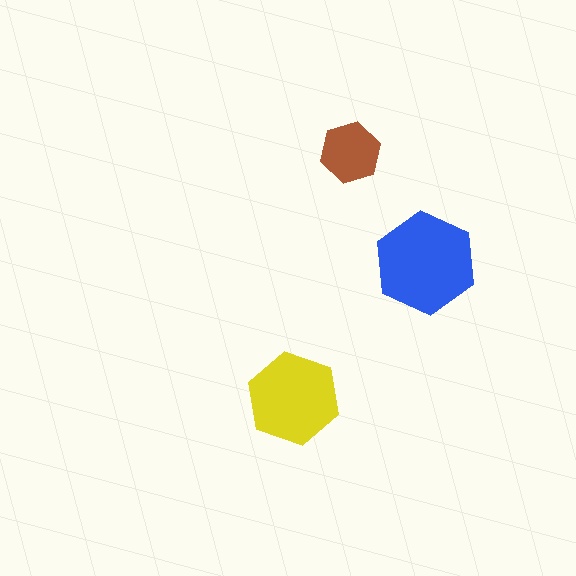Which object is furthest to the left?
The yellow hexagon is leftmost.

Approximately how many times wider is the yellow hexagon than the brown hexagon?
About 1.5 times wider.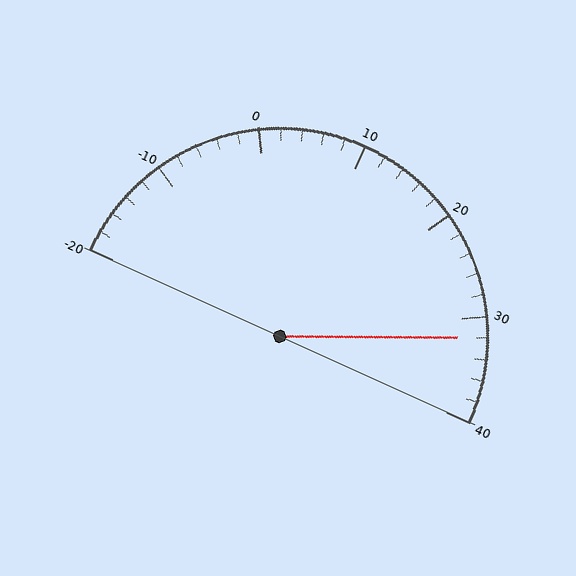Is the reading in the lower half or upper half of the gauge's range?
The reading is in the upper half of the range (-20 to 40).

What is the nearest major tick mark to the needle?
The nearest major tick mark is 30.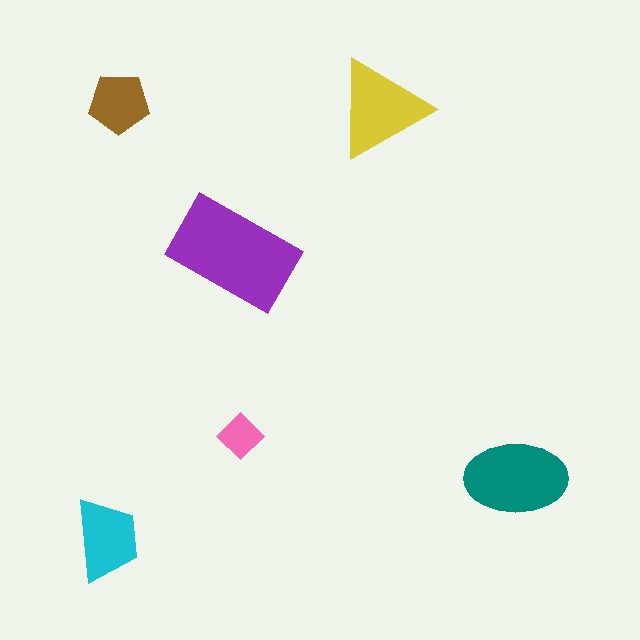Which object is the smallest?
The pink diamond.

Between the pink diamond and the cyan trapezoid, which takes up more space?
The cyan trapezoid.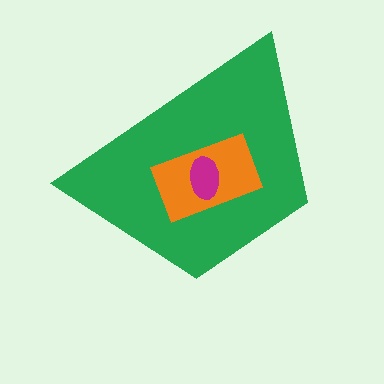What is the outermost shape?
The green trapezoid.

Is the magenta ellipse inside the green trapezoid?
Yes.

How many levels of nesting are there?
3.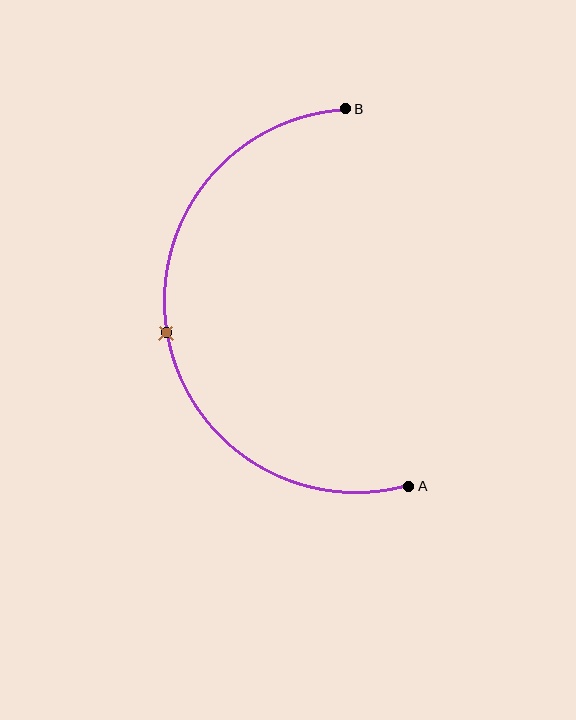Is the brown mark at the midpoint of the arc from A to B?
Yes. The brown mark lies on the arc at equal arc-length from both A and B — it is the arc midpoint.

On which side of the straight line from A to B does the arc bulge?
The arc bulges to the left of the straight line connecting A and B.